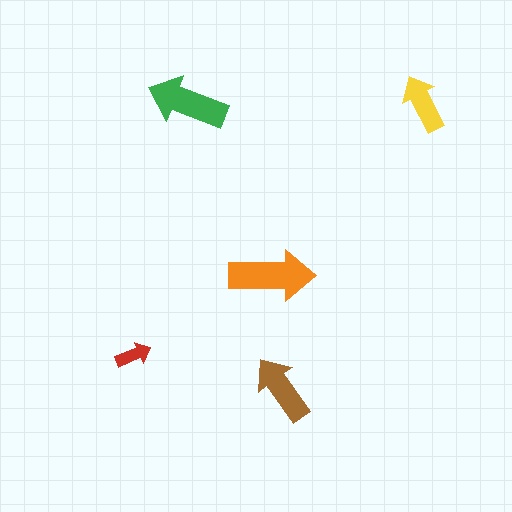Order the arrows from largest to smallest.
the orange one, the green one, the brown one, the yellow one, the red one.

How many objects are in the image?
There are 5 objects in the image.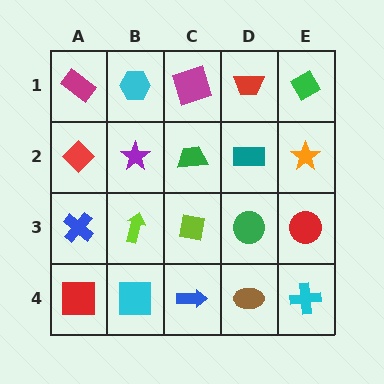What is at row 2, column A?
A red diamond.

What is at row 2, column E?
An orange star.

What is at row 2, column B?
A purple star.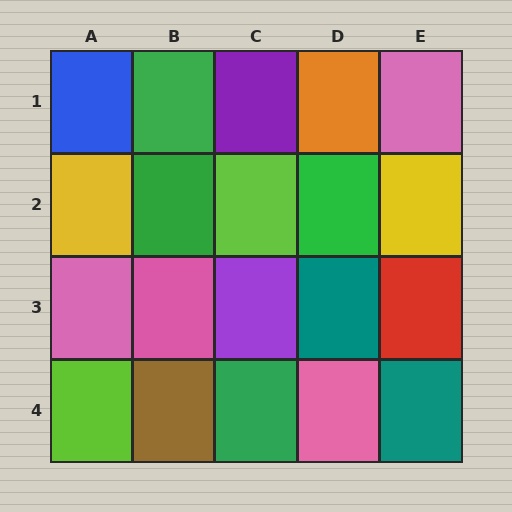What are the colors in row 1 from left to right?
Blue, green, purple, orange, pink.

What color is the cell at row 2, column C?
Lime.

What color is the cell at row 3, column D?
Teal.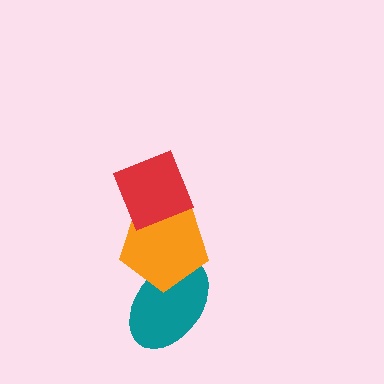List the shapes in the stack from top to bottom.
From top to bottom: the red diamond, the orange pentagon, the teal ellipse.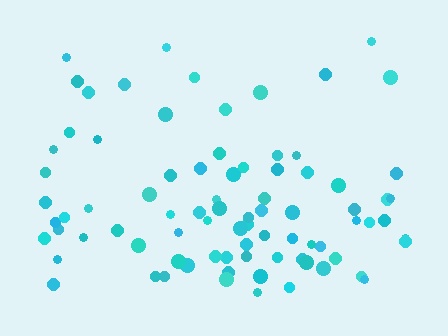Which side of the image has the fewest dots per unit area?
The top.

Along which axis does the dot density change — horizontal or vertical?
Vertical.